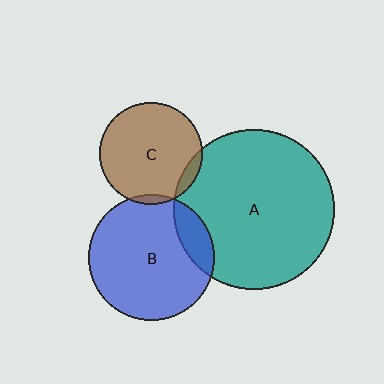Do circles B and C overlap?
Yes.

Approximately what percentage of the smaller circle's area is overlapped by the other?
Approximately 5%.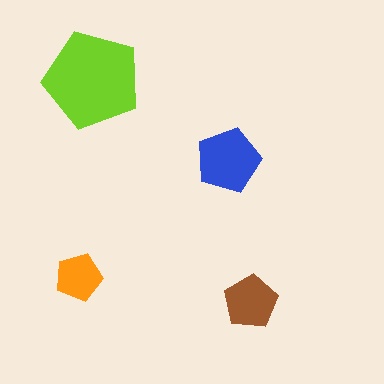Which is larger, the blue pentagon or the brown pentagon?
The blue one.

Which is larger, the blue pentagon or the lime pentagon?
The lime one.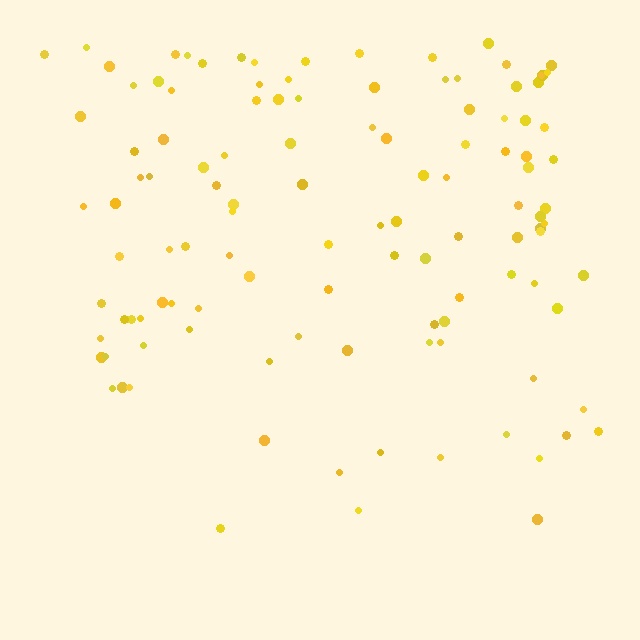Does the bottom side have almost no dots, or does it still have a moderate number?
Still a moderate number, just noticeably fewer than the top.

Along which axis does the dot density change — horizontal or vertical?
Vertical.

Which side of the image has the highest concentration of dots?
The top.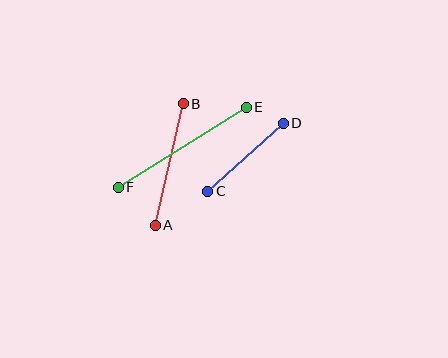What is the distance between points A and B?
The distance is approximately 124 pixels.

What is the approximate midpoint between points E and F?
The midpoint is at approximately (182, 147) pixels.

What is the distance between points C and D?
The distance is approximately 102 pixels.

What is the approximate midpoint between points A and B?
The midpoint is at approximately (169, 164) pixels.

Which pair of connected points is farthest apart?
Points E and F are farthest apart.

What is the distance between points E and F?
The distance is approximately 151 pixels.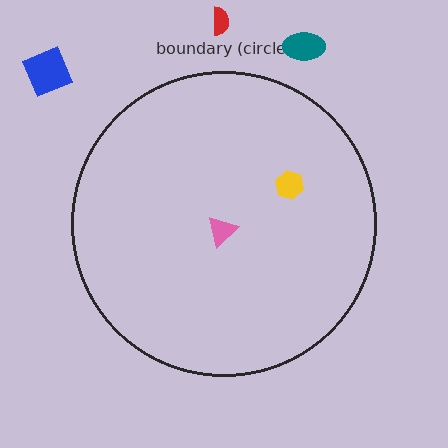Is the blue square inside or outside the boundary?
Outside.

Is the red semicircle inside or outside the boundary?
Outside.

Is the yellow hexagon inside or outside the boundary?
Inside.